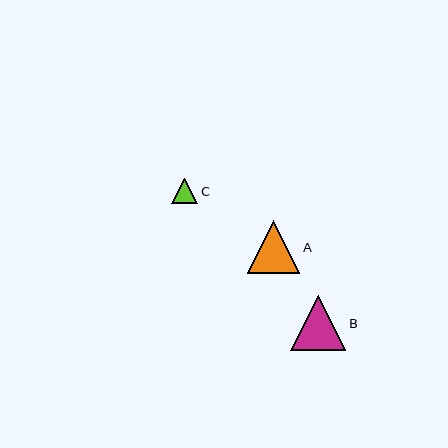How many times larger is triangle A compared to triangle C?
Triangle A is approximately 2.0 times the size of triangle C.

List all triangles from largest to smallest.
From largest to smallest: B, A, C.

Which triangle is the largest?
Triangle B is the largest with a size of approximately 55 pixels.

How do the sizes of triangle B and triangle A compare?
Triangle B and triangle A are approximately the same size.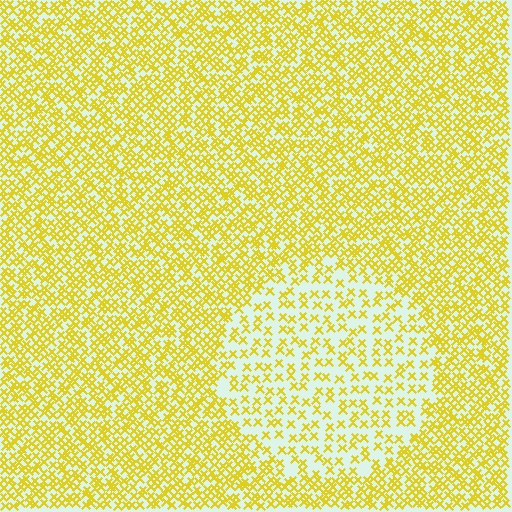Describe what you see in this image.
The image contains small yellow elements arranged at two different densities. A circle-shaped region is visible where the elements are less densely packed than the surrounding area.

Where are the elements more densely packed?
The elements are more densely packed outside the circle boundary.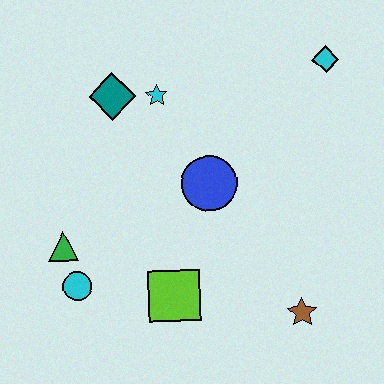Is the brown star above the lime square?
No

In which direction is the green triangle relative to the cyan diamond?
The green triangle is to the left of the cyan diamond.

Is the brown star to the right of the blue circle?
Yes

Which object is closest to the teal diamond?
The cyan star is closest to the teal diamond.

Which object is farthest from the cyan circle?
The cyan diamond is farthest from the cyan circle.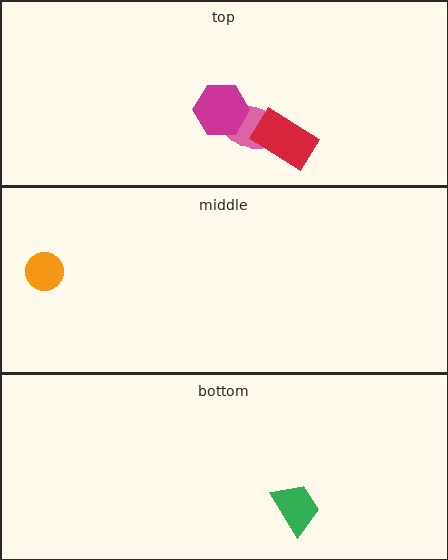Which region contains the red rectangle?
The top region.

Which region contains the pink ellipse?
The top region.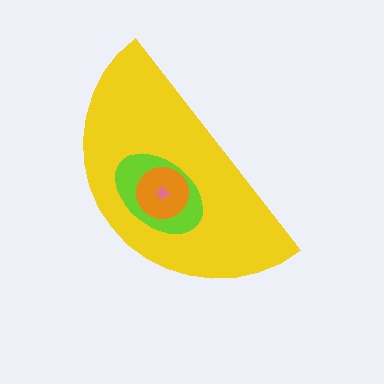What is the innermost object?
The pink cross.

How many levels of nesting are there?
4.